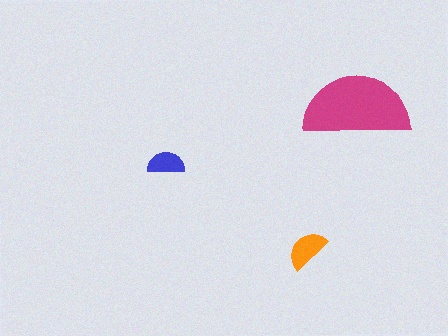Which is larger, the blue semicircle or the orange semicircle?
The orange one.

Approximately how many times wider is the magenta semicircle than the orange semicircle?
About 2.5 times wider.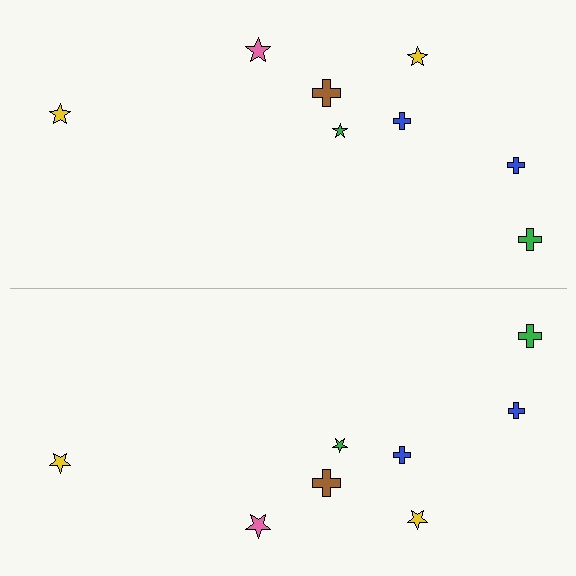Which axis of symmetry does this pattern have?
The pattern has a horizontal axis of symmetry running through the center of the image.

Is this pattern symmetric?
Yes, this pattern has bilateral (reflection) symmetry.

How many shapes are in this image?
There are 16 shapes in this image.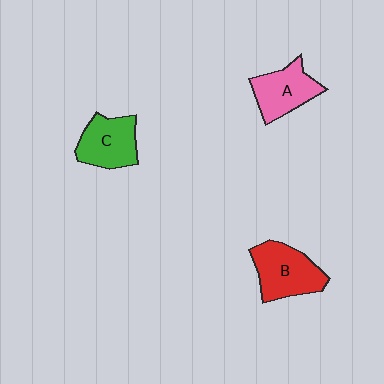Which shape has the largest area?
Shape B (red).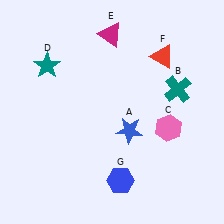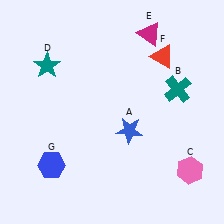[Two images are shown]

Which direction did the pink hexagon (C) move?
The pink hexagon (C) moved down.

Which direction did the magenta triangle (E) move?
The magenta triangle (E) moved right.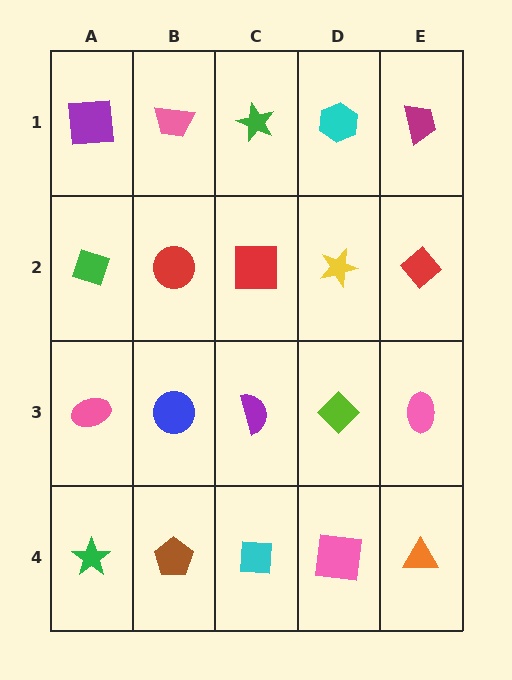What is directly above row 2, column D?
A cyan hexagon.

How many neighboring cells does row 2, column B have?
4.